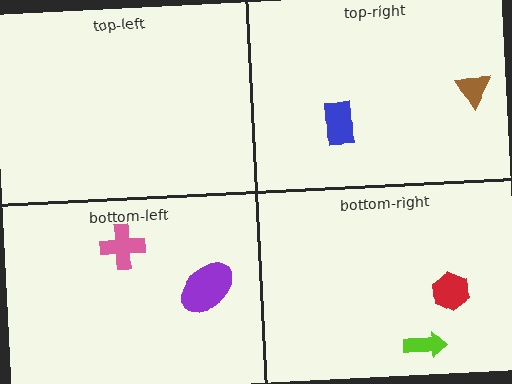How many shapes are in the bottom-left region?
2.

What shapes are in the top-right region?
The brown triangle, the blue rectangle.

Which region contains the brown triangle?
The top-right region.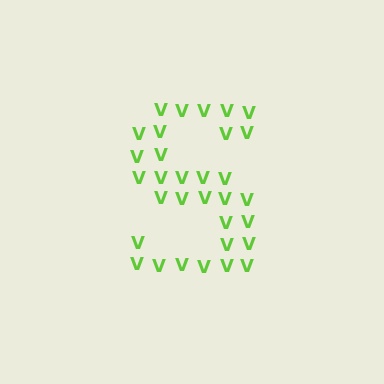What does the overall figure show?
The overall figure shows the letter S.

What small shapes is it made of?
It is made of small letter V's.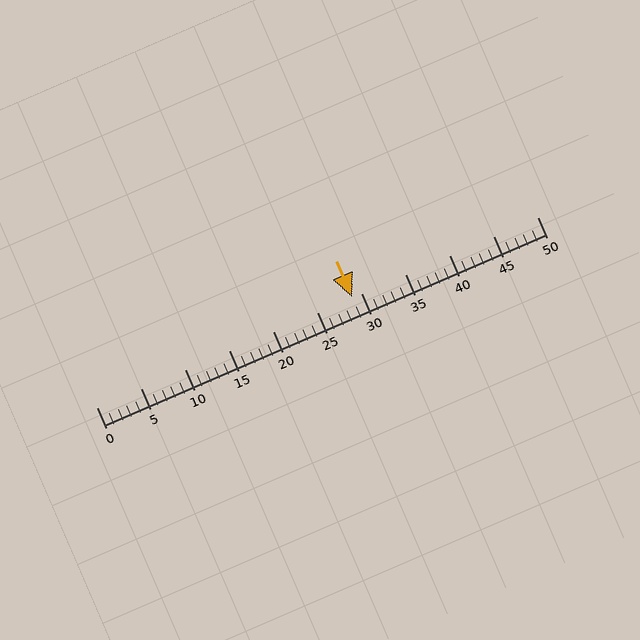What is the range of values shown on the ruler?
The ruler shows values from 0 to 50.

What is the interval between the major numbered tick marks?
The major tick marks are spaced 5 units apart.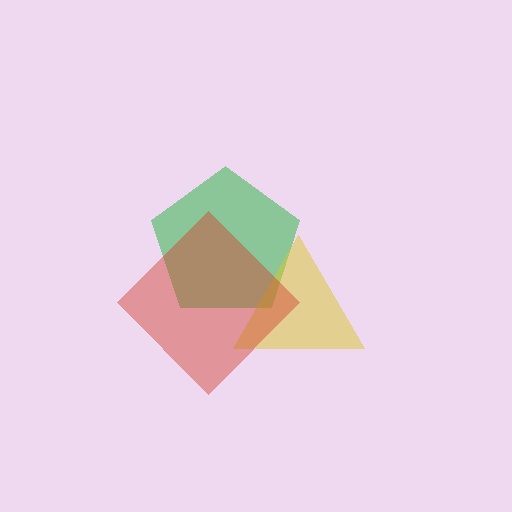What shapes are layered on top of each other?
The layered shapes are: a green pentagon, a yellow triangle, a red diamond.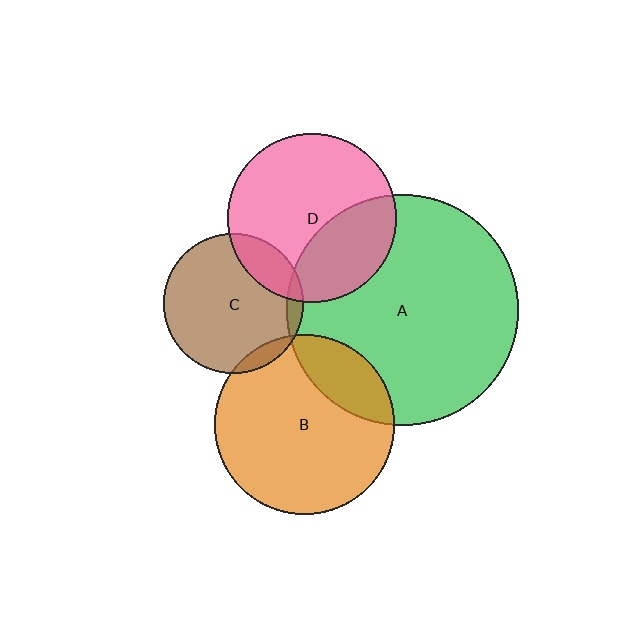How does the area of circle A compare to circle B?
Approximately 1.7 times.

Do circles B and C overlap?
Yes.